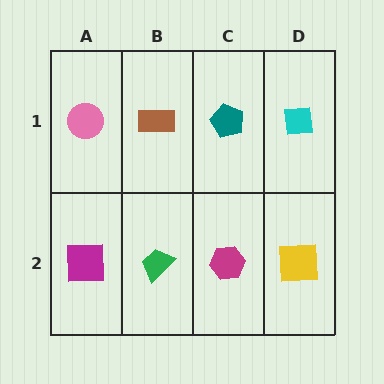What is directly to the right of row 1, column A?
A brown rectangle.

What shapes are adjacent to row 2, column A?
A pink circle (row 1, column A), a green trapezoid (row 2, column B).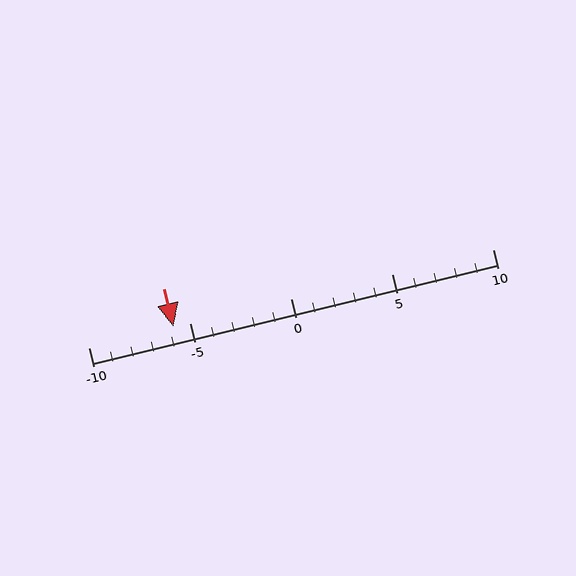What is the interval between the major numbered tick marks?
The major tick marks are spaced 5 units apart.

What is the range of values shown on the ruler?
The ruler shows values from -10 to 10.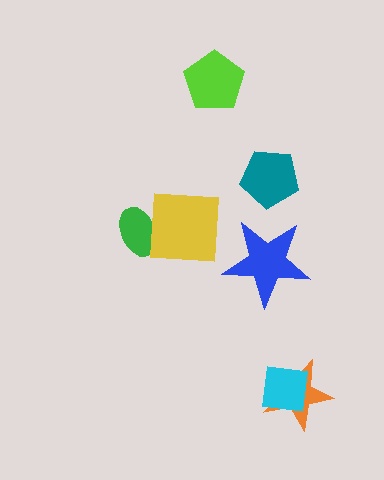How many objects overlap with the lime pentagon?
0 objects overlap with the lime pentagon.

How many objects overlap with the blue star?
0 objects overlap with the blue star.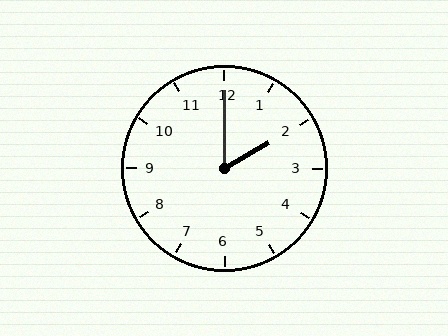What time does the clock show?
2:00.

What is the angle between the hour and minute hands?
Approximately 60 degrees.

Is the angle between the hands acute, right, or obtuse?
It is acute.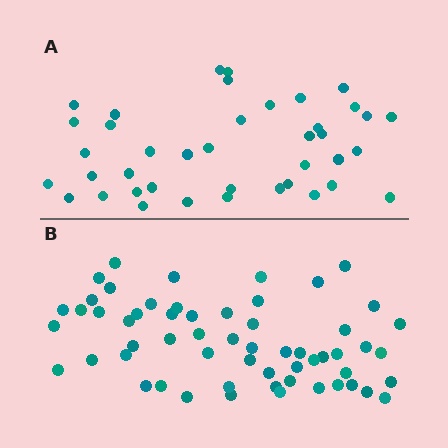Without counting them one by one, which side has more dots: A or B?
Region B (the bottom region) has more dots.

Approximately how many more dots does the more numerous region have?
Region B has approximately 20 more dots than region A.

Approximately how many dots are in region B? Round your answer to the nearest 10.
About 60 dots. (The exact count is 58, which rounds to 60.)